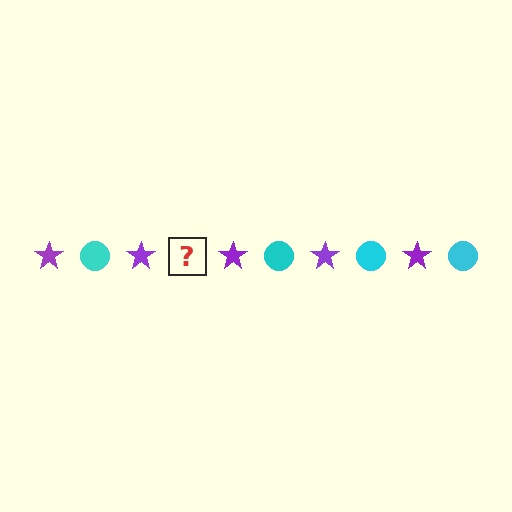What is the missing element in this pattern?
The missing element is a cyan circle.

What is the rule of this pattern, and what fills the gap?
The rule is that the pattern alternates between purple star and cyan circle. The gap should be filled with a cyan circle.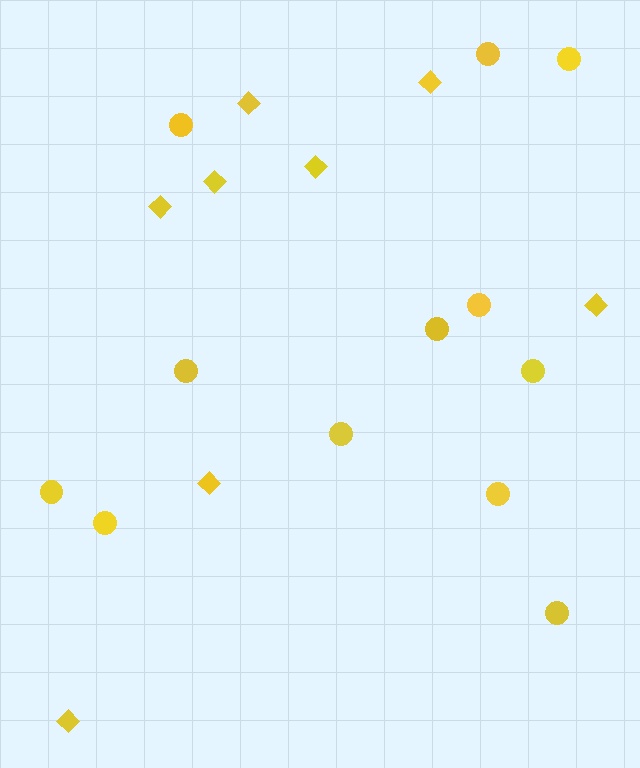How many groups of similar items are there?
There are 2 groups: one group of diamonds (8) and one group of circles (12).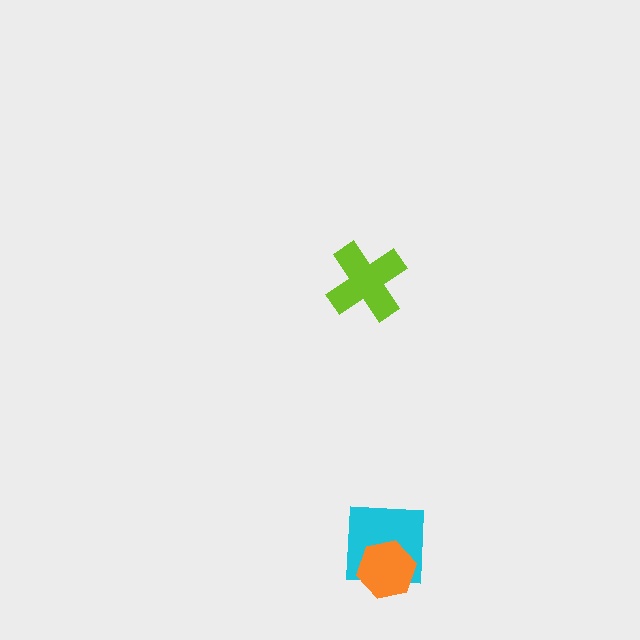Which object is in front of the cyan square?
The orange hexagon is in front of the cyan square.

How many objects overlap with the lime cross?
0 objects overlap with the lime cross.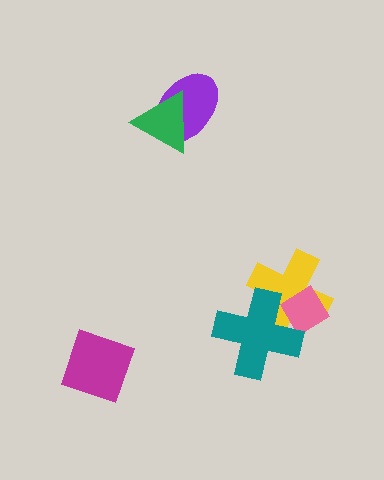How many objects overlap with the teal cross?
2 objects overlap with the teal cross.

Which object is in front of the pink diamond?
The teal cross is in front of the pink diamond.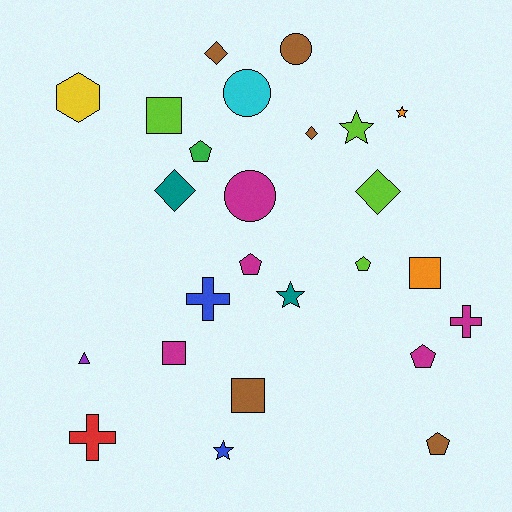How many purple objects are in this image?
There is 1 purple object.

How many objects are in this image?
There are 25 objects.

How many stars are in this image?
There are 4 stars.